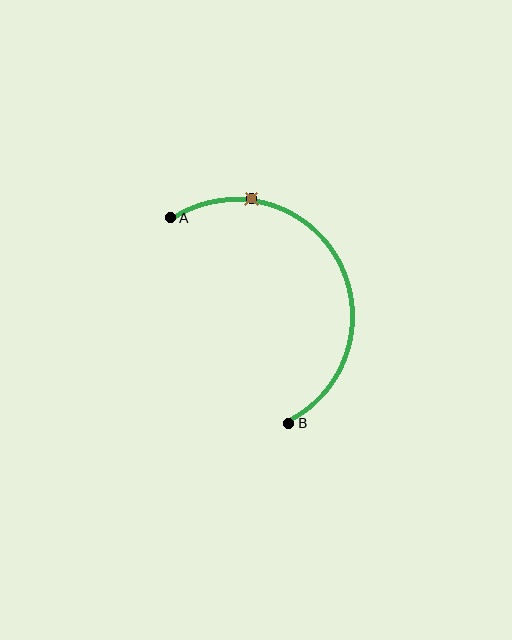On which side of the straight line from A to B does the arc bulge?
The arc bulges to the right of the straight line connecting A and B.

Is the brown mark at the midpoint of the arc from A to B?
No. The brown mark lies on the arc but is closer to endpoint A. The arc midpoint would be at the point on the curve equidistant along the arc from both A and B.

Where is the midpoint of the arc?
The arc midpoint is the point on the curve farthest from the straight line joining A and B. It sits to the right of that line.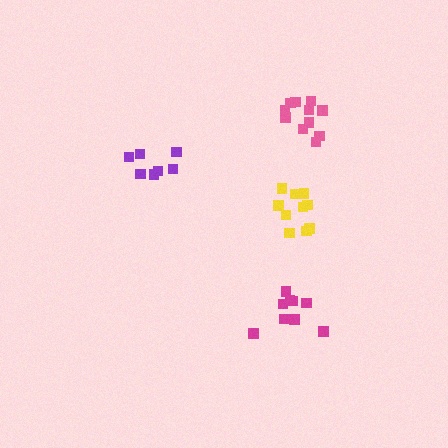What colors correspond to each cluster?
The clusters are colored: magenta, pink, yellow, purple.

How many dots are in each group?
Group 1: 10 dots, Group 2: 11 dots, Group 3: 10 dots, Group 4: 7 dots (38 total).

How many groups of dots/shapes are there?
There are 4 groups.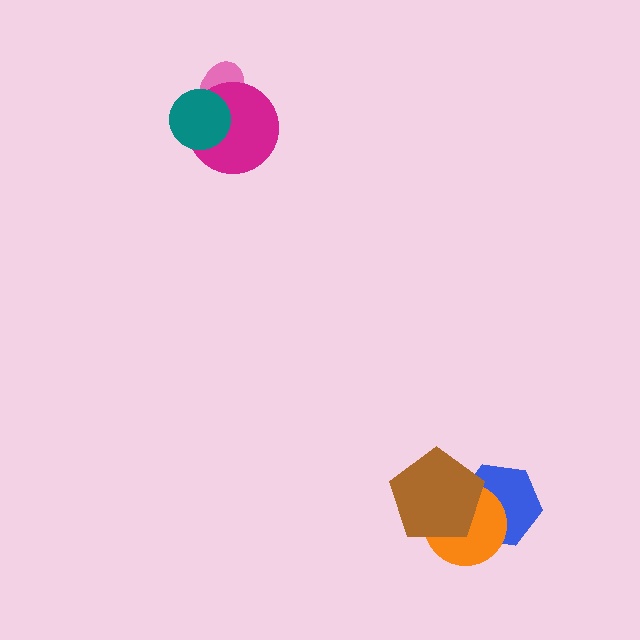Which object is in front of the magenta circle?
The teal circle is in front of the magenta circle.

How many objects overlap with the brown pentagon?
2 objects overlap with the brown pentagon.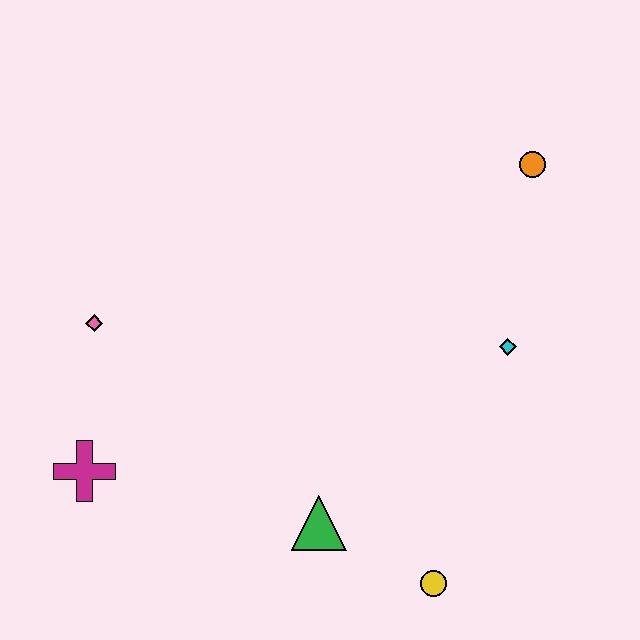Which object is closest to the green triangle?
The yellow circle is closest to the green triangle.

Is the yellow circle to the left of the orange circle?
Yes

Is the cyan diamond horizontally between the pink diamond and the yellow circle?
No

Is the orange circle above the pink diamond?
Yes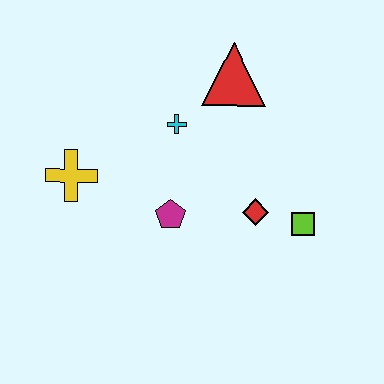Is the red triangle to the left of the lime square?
Yes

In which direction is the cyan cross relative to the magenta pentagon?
The cyan cross is above the magenta pentagon.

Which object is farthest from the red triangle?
The yellow cross is farthest from the red triangle.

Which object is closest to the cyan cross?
The red triangle is closest to the cyan cross.